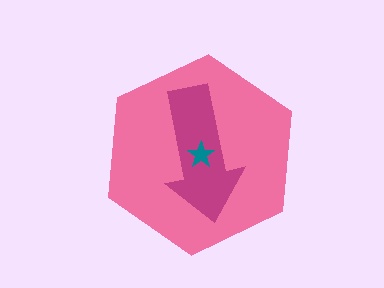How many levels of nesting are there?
3.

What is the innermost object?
The teal star.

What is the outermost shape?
The pink hexagon.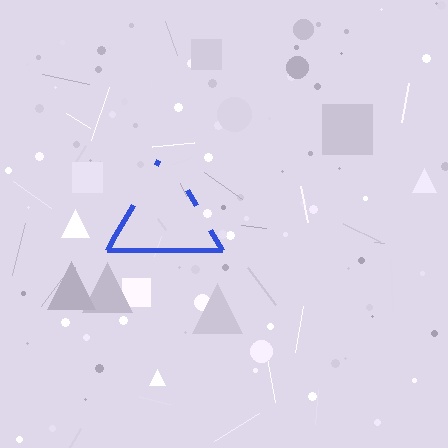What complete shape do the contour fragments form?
The contour fragments form a triangle.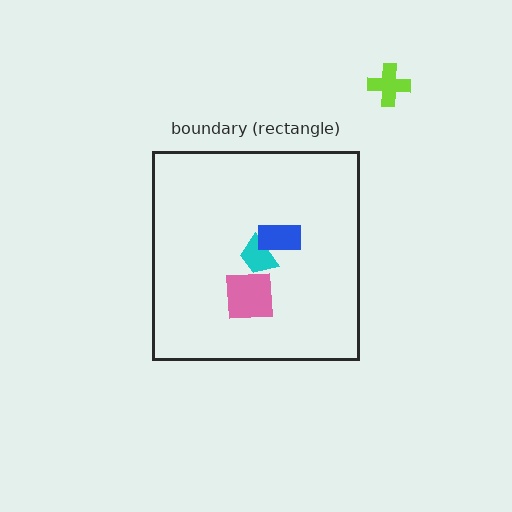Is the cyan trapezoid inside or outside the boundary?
Inside.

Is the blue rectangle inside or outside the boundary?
Inside.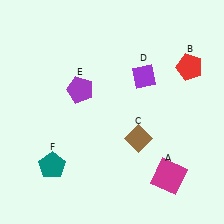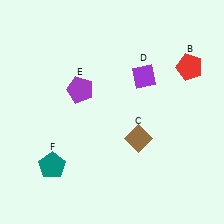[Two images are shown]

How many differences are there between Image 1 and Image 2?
There is 1 difference between the two images.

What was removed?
The magenta square (A) was removed in Image 2.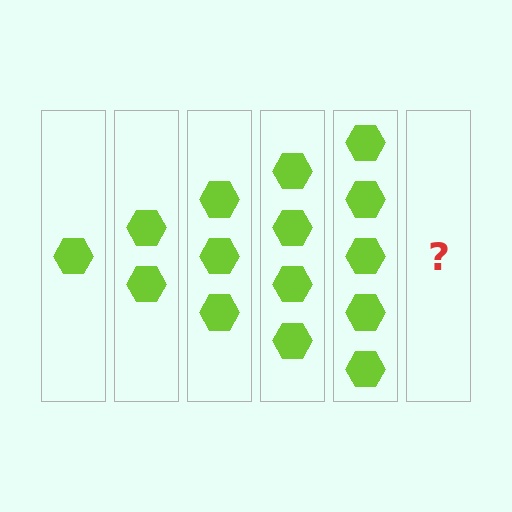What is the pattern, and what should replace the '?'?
The pattern is that each step adds one more hexagon. The '?' should be 6 hexagons.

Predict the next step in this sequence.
The next step is 6 hexagons.